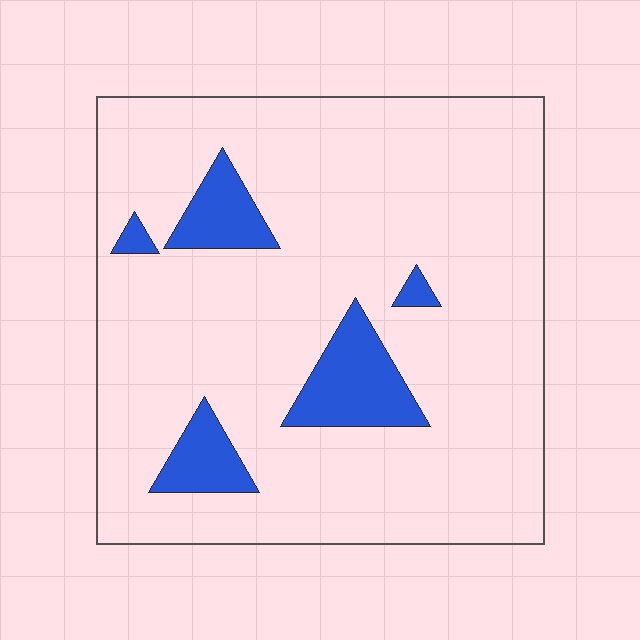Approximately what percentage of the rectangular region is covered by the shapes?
Approximately 10%.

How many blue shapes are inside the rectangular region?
5.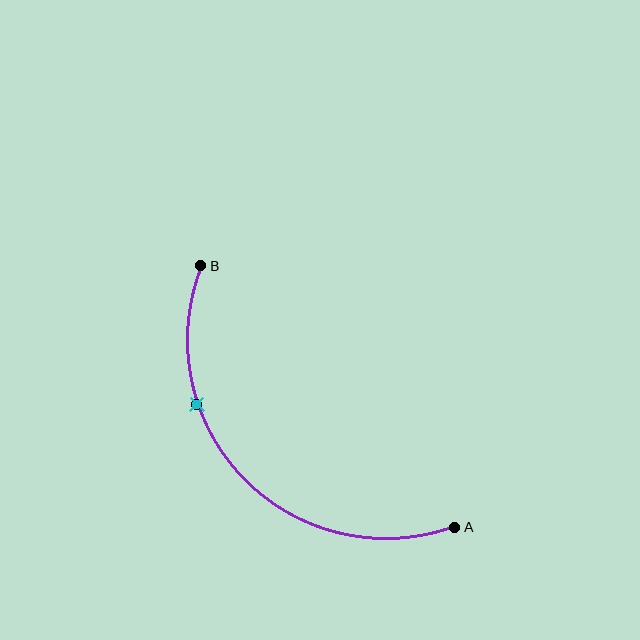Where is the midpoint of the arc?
The arc midpoint is the point on the curve farthest from the straight line joining A and B. It sits below and to the left of that line.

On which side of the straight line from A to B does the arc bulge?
The arc bulges below and to the left of the straight line connecting A and B.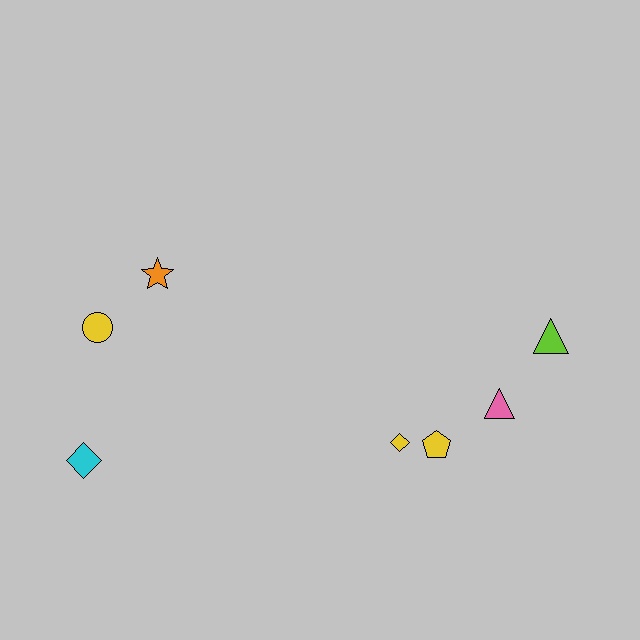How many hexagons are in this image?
There are no hexagons.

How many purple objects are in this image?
There are no purple objects.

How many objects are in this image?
There are 7 objects.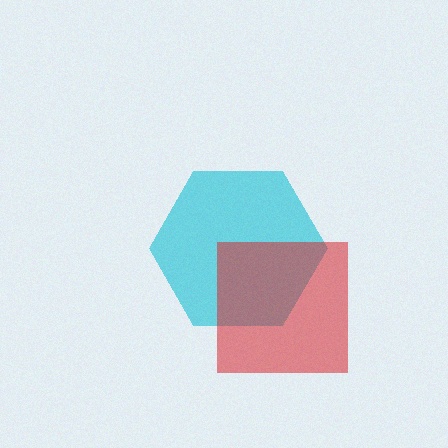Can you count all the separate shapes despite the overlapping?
Yes, there are 2 separate shapes.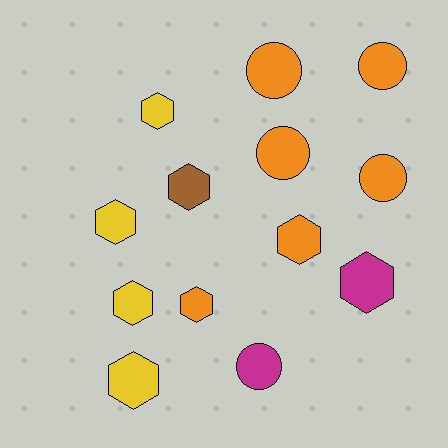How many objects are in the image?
There are 13 objects.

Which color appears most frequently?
Orange, with 6 objects.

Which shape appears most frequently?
Hexagon, with 8 objects.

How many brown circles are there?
There are no brown circles.